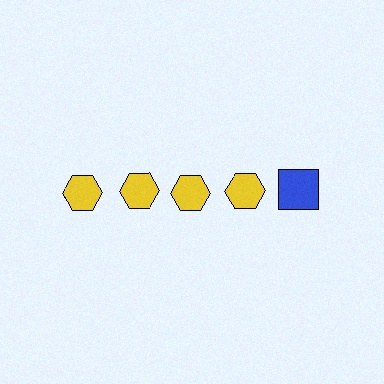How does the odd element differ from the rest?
It differs in both color (blue instead of yellow) and shape (square instead of hexagon).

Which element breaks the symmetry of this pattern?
The blue square in the top row, rightmost column breaks the symmetry. All other shapes are yellow hexagons.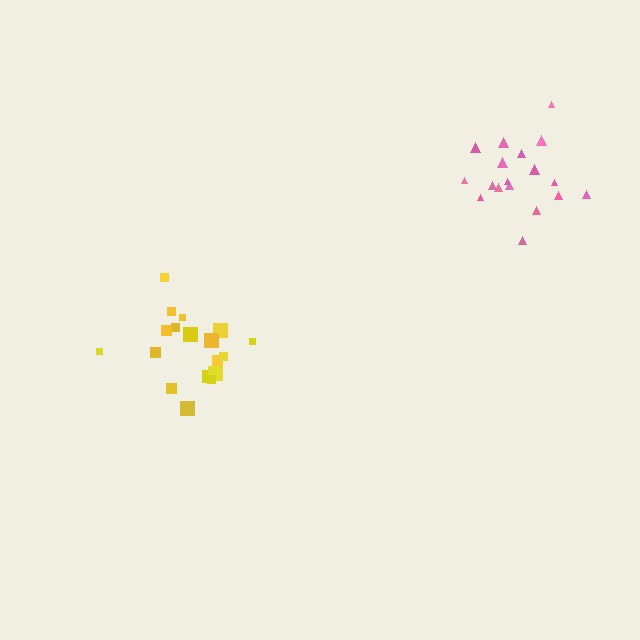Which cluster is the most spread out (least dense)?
Pink.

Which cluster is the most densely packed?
Yellow.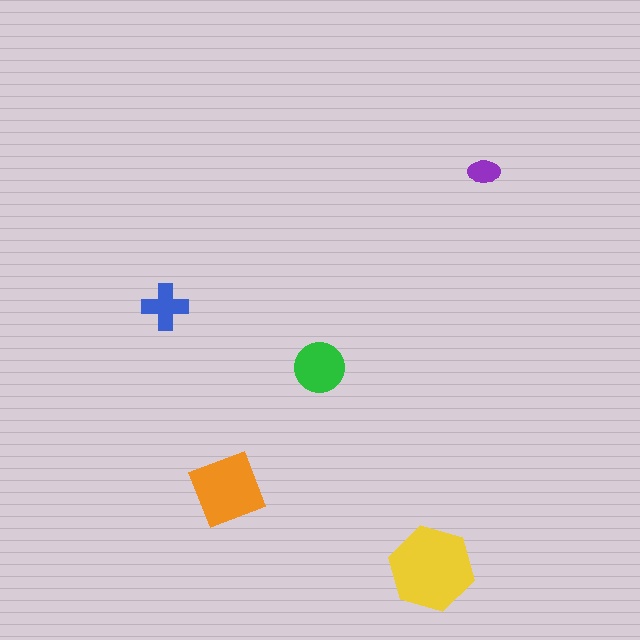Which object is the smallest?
The purple ellipse.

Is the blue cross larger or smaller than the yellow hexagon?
Smaller.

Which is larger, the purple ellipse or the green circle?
The green circle.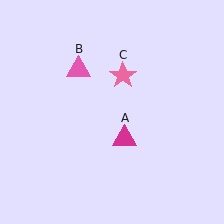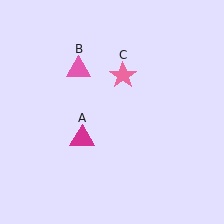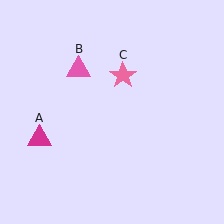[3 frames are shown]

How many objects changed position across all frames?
1 object changed position: magenta triangle (object A).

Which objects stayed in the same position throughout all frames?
Pink triangle (object B) and pink star (object C) remained stationary.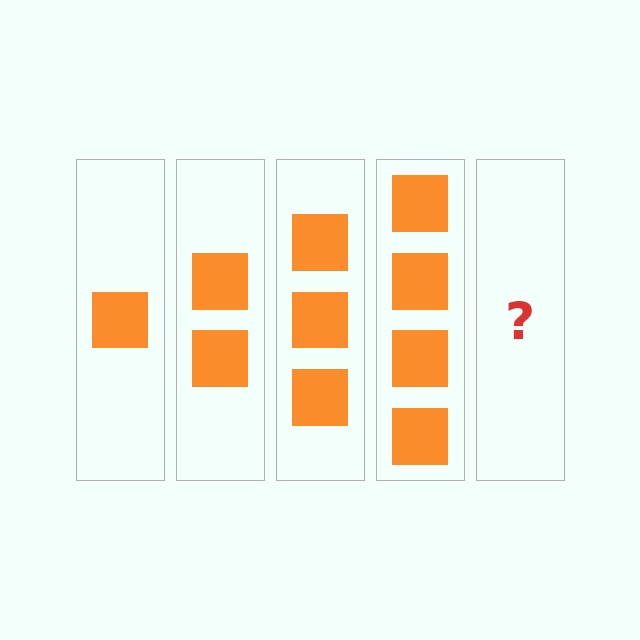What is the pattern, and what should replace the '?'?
The pattern is that each step adds one more square. The '?' should be 5 squares.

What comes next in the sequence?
The next element should be 5 squares.